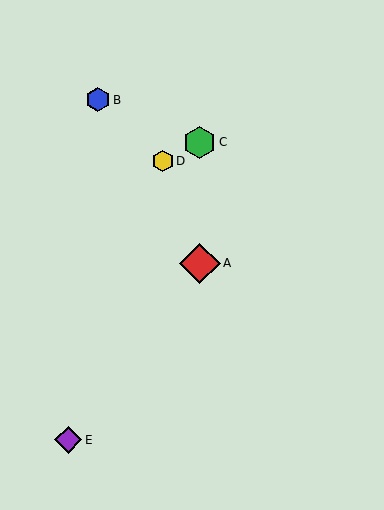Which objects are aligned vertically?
Objects A, C are aligned vertically.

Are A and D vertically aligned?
No, A is at x≈200 and D is at x≈163.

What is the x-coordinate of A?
Object A is at x≈200.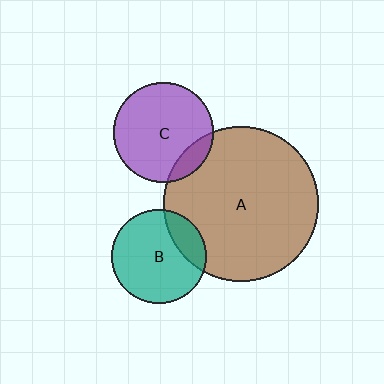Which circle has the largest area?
Circle A (brown).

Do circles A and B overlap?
Yes.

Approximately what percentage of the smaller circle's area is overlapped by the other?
Approximately 20%.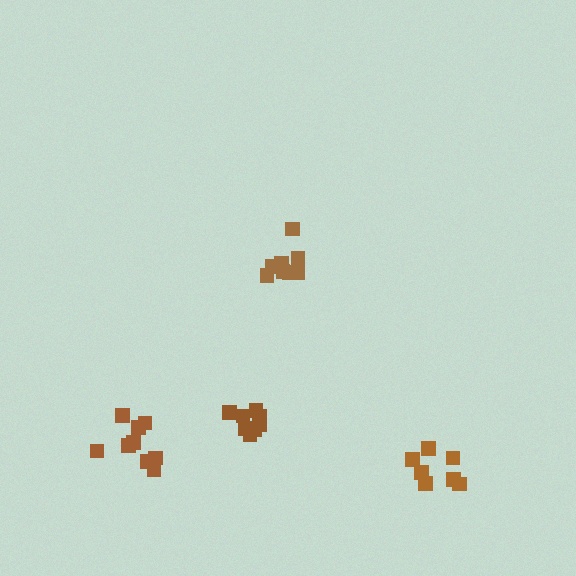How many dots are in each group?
Group 1: 7 dots, Group 2: 9 dots, Group 3: 8 dots, Group 4: 9 dots (33 total).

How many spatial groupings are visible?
There are 4 spatial groupings.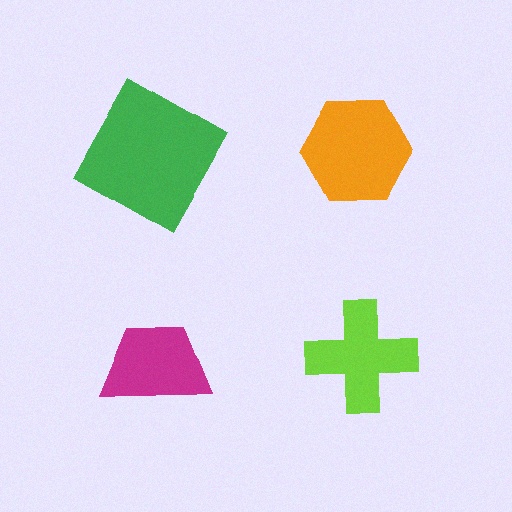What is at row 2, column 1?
A magenta trapezoid.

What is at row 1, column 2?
An orange hexagon.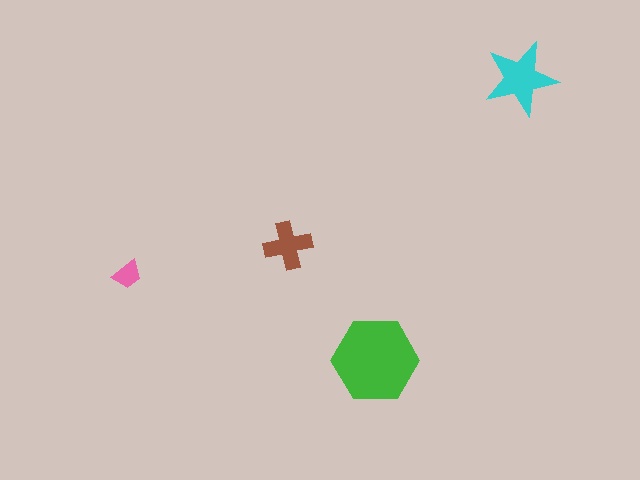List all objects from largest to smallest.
The green hexagon, the cyan star, the brown cross, the pink trapezoid.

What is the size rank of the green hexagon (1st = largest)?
1st.